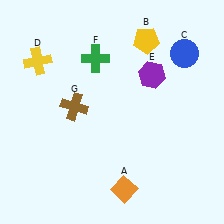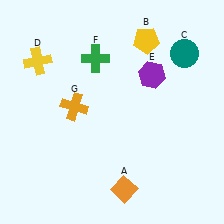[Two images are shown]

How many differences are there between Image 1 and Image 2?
There are 2 differences between the two images.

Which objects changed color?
C changed from blue to teal. G changed from brown to orange.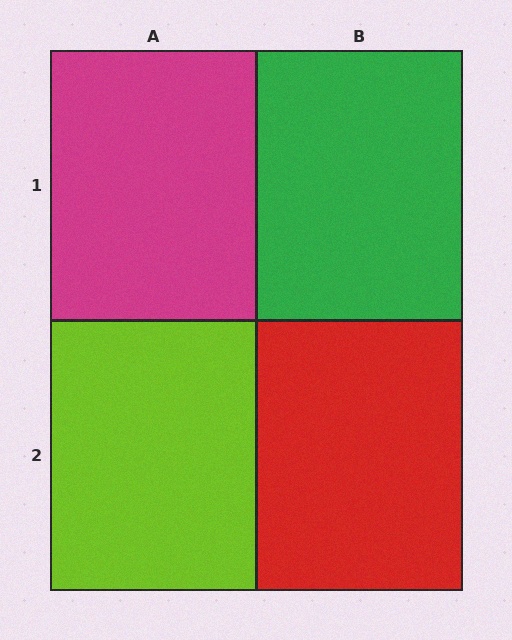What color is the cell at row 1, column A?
Magenta.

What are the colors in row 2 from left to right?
Lime, red.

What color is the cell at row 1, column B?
Green.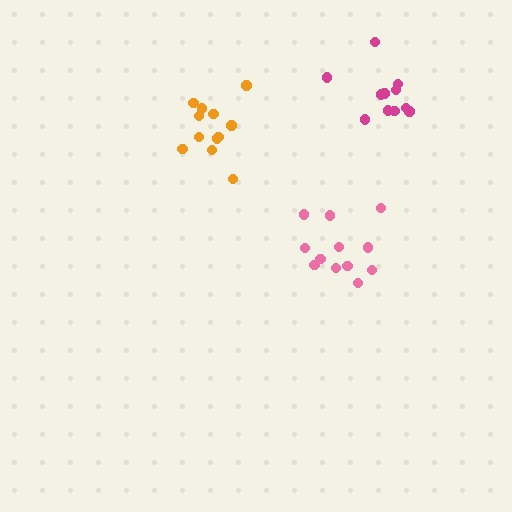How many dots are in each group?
Group 1: 12 dots, Group 2: 12 dots, Group 3: 11 dots (35 total).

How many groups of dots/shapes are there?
There are 3 groups.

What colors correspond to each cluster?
The clusters are colored: orange, pink, magenta.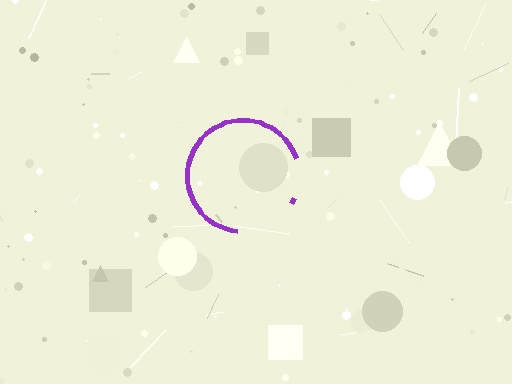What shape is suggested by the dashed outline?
The dashed outline suggests a circle.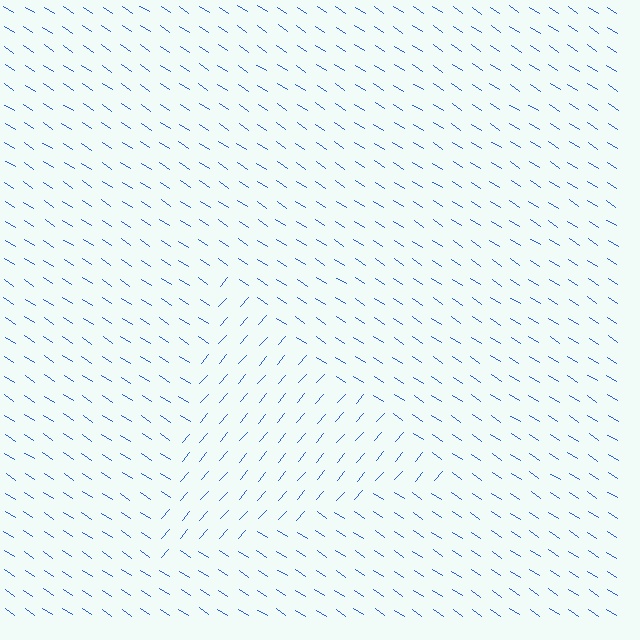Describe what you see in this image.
The image is filled with small blue line segments. A triangle region in the image has lines oriented differently from the surrounding lines, creating a visible texture boundary.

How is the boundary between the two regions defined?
The boundary is defined purely by a change in line orientation (approximately 82 degrees difference). All lines are the same color and thickness.